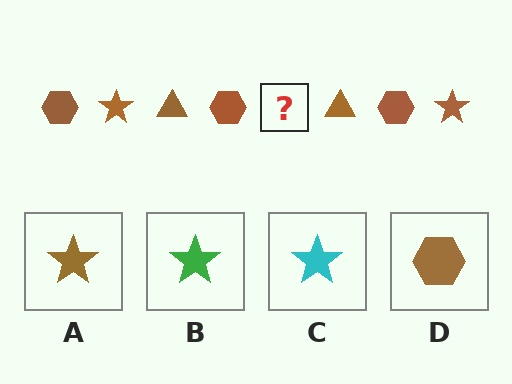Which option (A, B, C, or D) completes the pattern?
A.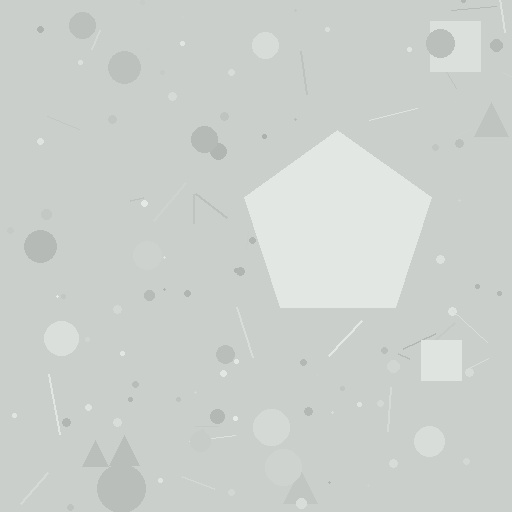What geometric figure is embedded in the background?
A pentagon is embedded in the background.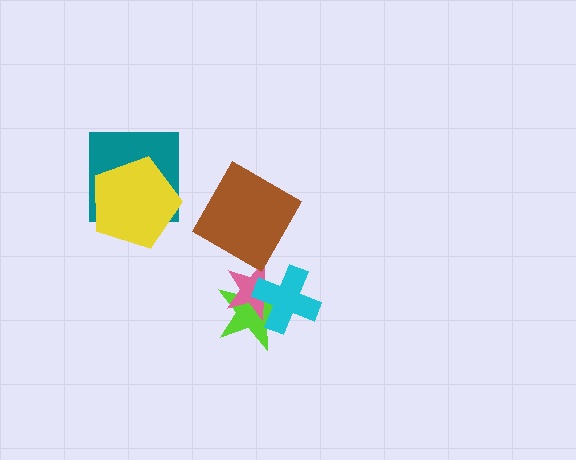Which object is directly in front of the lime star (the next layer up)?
The pink star is directly in front of the lime star.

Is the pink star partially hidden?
Yes, it is partially covered by another shape.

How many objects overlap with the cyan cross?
2 objects overlap with the cyan cross.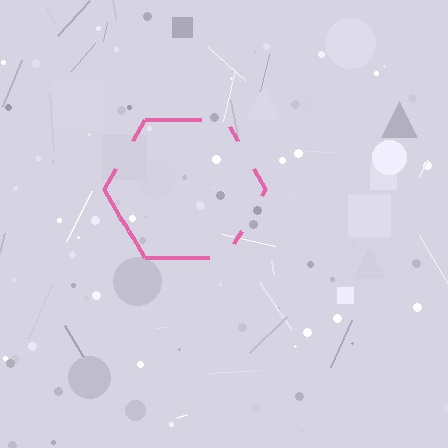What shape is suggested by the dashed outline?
The dashed outline suggests a hexagon.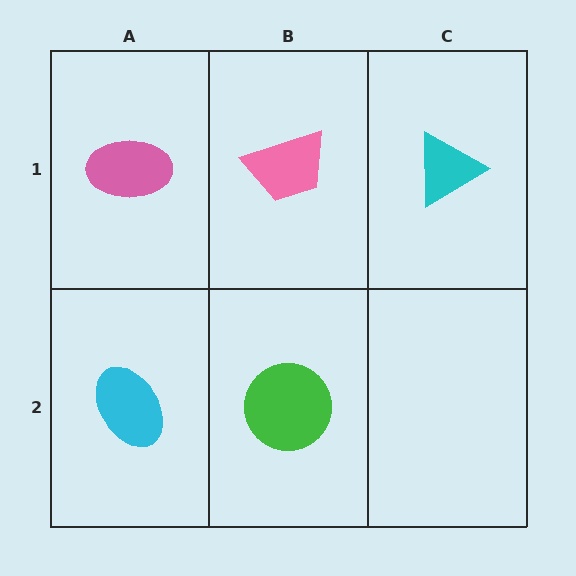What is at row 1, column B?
A pink trapezoid.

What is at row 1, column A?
A pink ellipse.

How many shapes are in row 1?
3 shapes.